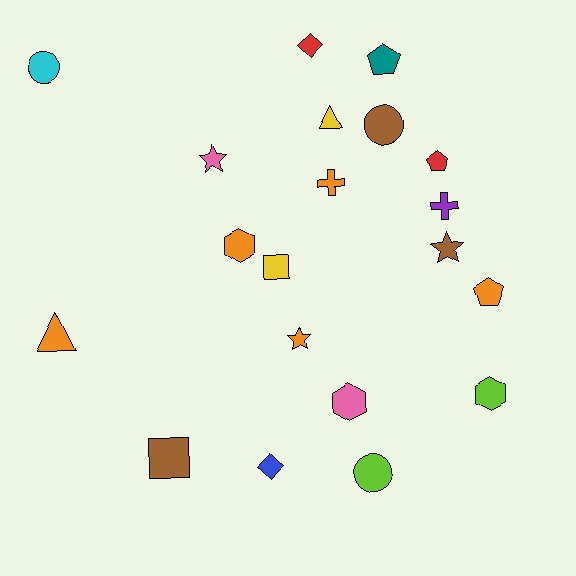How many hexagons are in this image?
There are 3 hexagons.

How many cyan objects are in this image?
There is 1 cyan object.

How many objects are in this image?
There are 20 objects.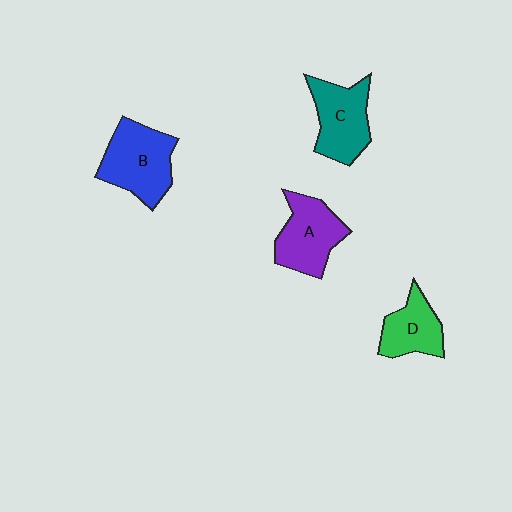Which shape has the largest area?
Shape B (blue).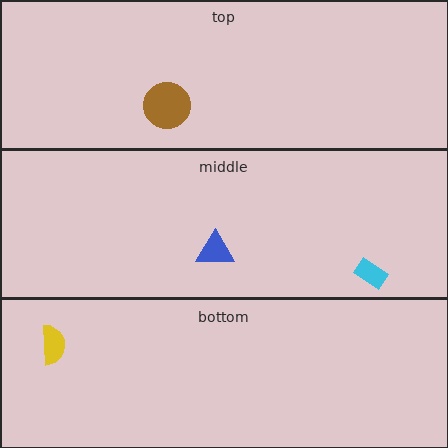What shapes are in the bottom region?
The yellow semicircle.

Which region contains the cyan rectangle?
The middle region.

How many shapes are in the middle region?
2.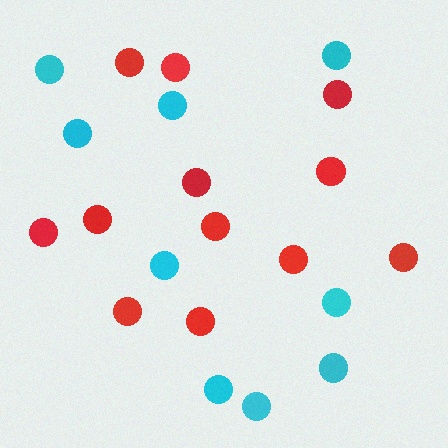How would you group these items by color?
There are 2 groups: one group of cyan circles (9) and one group of red circles (12).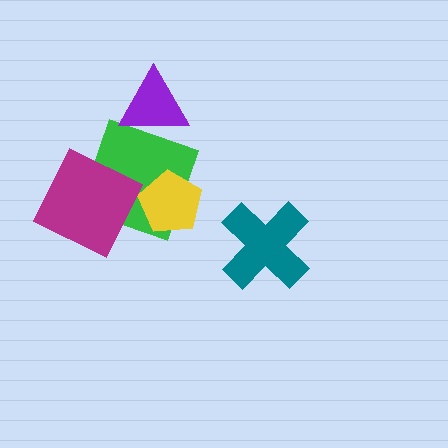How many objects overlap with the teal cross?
0 objects overlap with the teal cross.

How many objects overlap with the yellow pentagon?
1 object overlaps with the yellow pentagon.